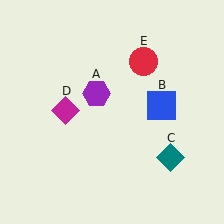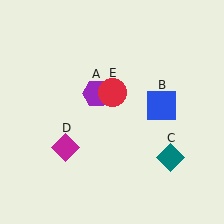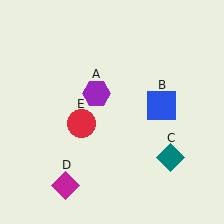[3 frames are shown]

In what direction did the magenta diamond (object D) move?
The magenta diamond (object D) moved down.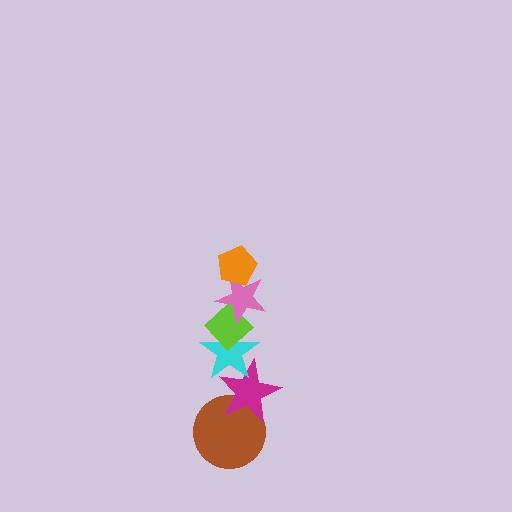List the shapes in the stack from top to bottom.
From top to bottom: the orange pentagon, the pink star, the lime diamond, the cyan star, the magenta star, the brown circle.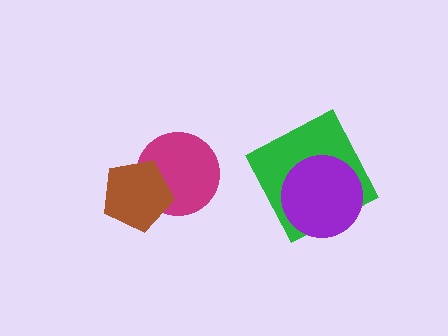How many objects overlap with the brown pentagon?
1 object overlaps with the brown pentagon.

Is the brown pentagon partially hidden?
No, no other shape covers it.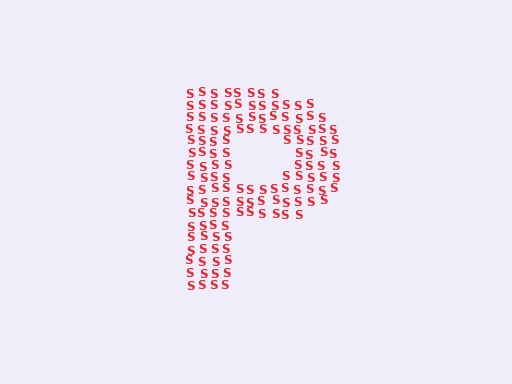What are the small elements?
The small elements are letter S's.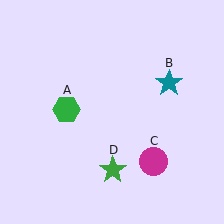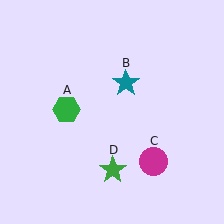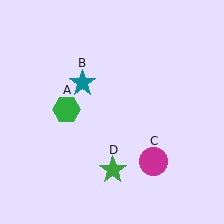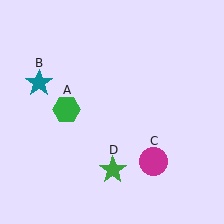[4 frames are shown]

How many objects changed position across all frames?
1 object changed position: teal star (object B).